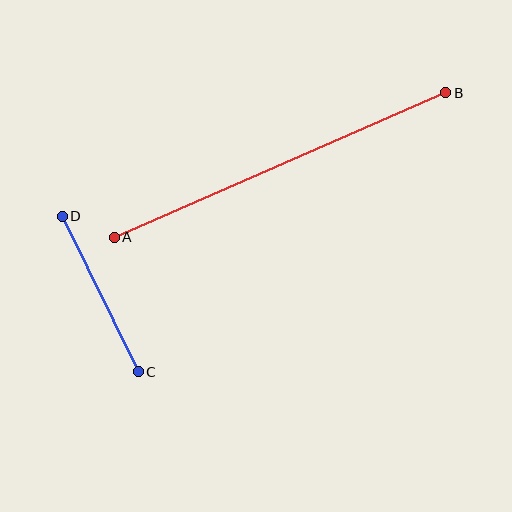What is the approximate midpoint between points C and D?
The midpoint is at approximately (100, 294) pixels.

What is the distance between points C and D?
The distance is approximately 173 pixels.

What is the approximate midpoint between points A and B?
The midpoint is at approximately (280, 165) pixels.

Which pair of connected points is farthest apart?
Points A and B are farthest apart.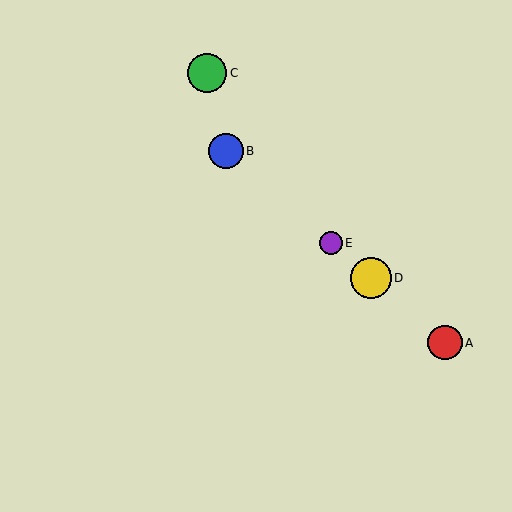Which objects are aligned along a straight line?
Objects A, B, D, E are aligned along a straight line.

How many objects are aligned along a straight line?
4 objects (A, B, D, E) are aligned along a straight line.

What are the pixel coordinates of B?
Object B is at (226, 151).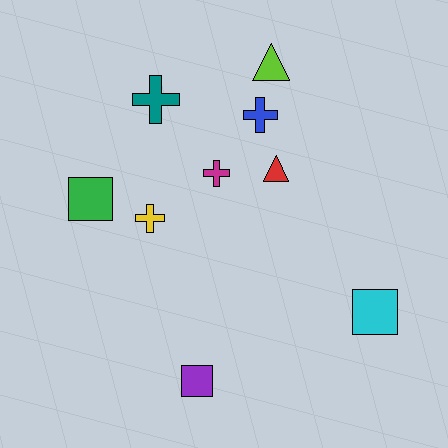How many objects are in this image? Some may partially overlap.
There are 9 objects.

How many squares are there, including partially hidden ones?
There are 3 squares.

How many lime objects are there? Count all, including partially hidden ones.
There is 1 lime object.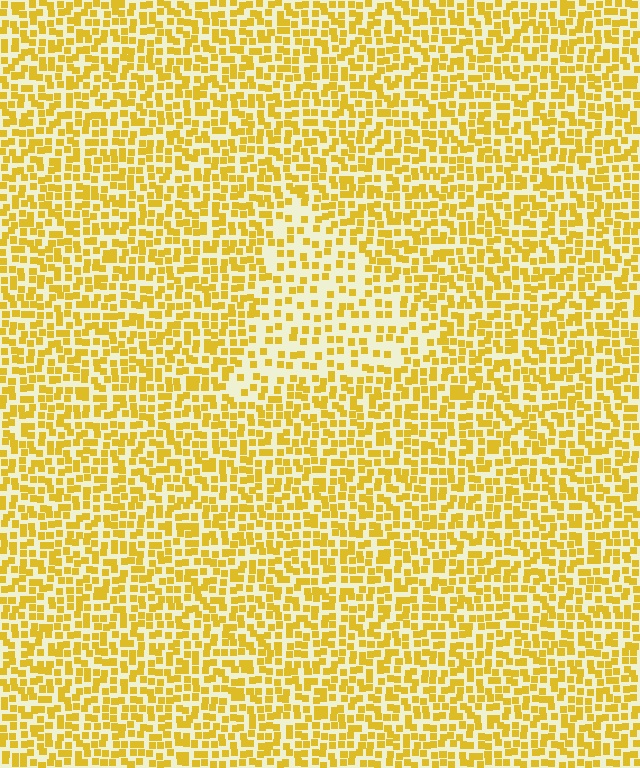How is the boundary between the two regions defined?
The boundary is defined by a change in element density (approximately 1.8x ratio). All elements are the same color, size, and shape.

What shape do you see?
I see a triangle.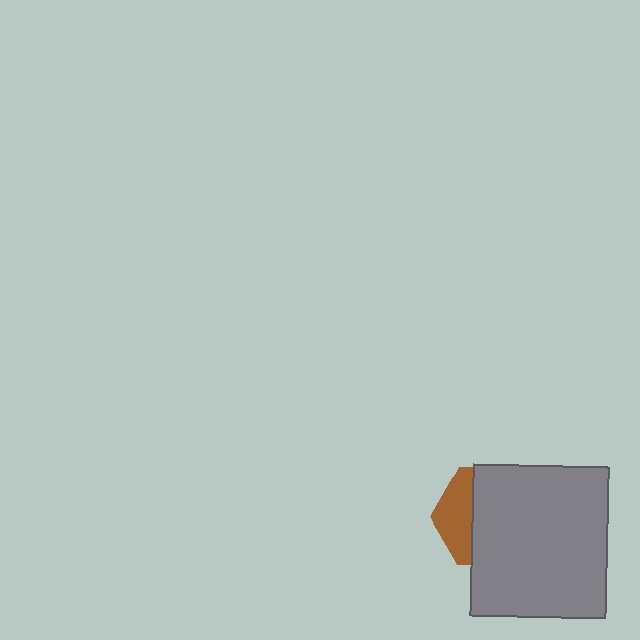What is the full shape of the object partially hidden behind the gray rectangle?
The partially hidden object is a brown hexagon.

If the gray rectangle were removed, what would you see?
You would see the complete brown hexagon.